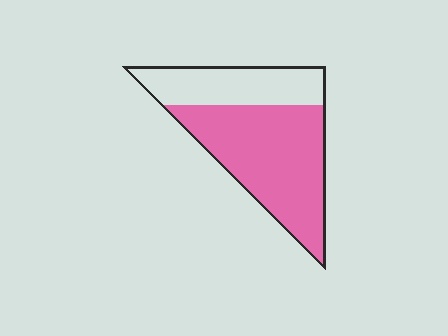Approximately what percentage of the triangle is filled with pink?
Approximately 65%.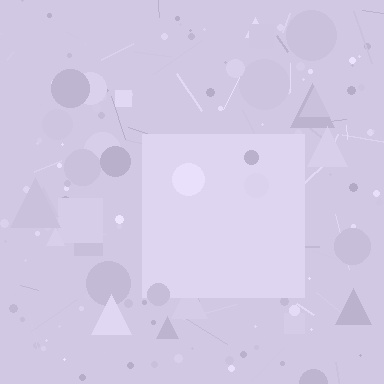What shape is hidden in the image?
A square is hidden in the image.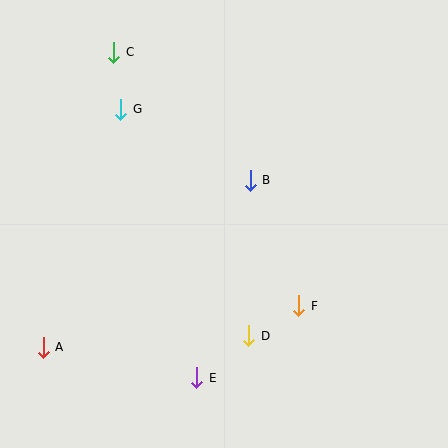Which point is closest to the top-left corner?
Point C is closest to the top-left corner.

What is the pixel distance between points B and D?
The distance between B and D is 156 pixels.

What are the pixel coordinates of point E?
Point E is at (197, 378).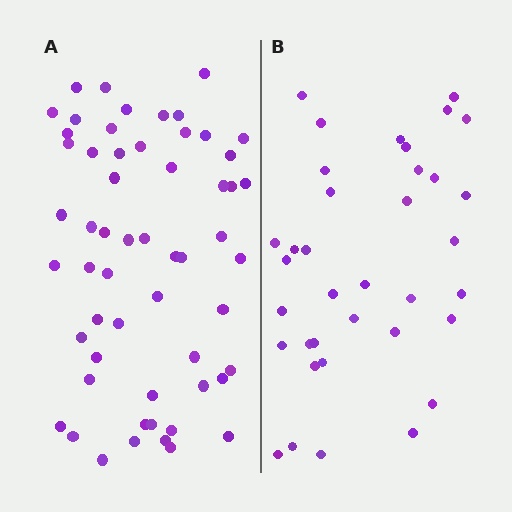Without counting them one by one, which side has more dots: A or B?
Region A (the left region) has more dots.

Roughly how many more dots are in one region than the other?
Region A has approximately 20 more dots than region B.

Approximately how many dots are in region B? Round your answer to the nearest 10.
About 40 dots. (The exact count is 36, which rounds to 40.)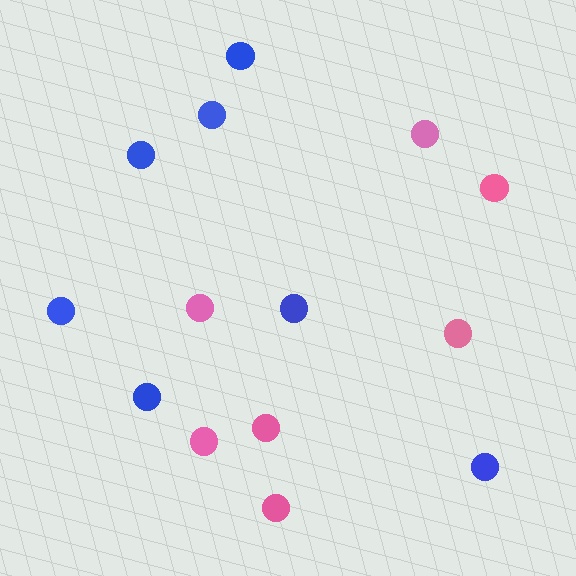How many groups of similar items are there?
There are 2 groups: one group of pink circles (7) and one group of blue circles (7).